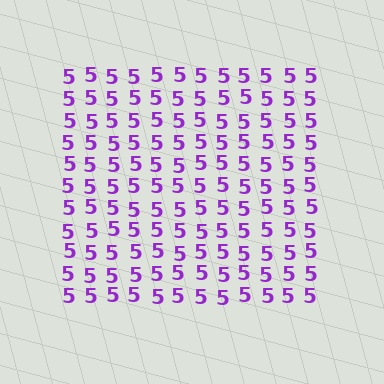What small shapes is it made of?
It is made of small digit 5's.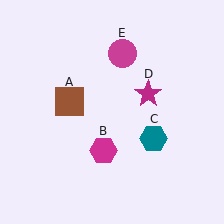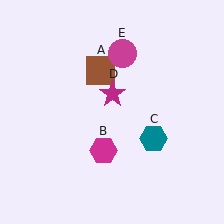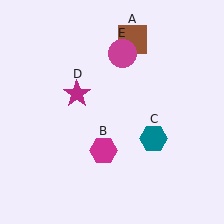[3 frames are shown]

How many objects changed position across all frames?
2 objects changed position: brown square (object A), magenta star (object D).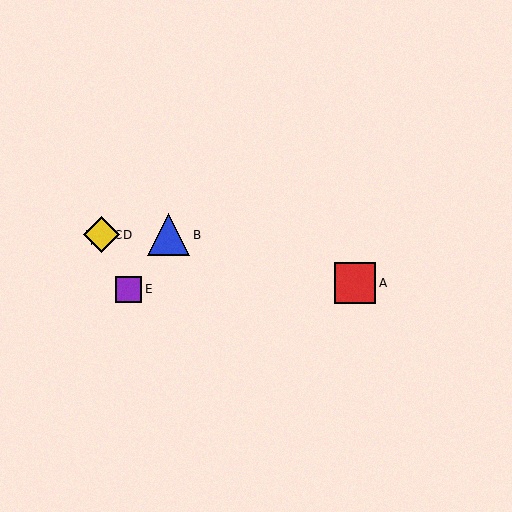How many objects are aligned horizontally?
3 objects (B, C, D) are aligned horizontally.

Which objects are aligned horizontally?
Objects B, C, D are aligned horizontally.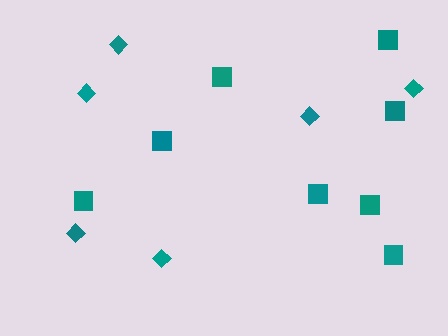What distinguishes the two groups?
There are 2 groups: one group of squares (8) and one group of diamonds (6).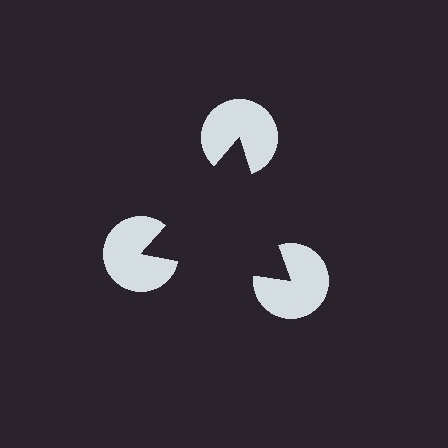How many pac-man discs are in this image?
There are 3 — one at each vertex of the illusory triangle.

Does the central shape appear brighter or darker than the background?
It typically appears slightly darker than the background, even though no actual brightness change is drawn.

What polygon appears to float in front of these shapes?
An illusory triangle — its edges are inferred from the aligned wedge cuts in the pac-man discs, not physically drawn.